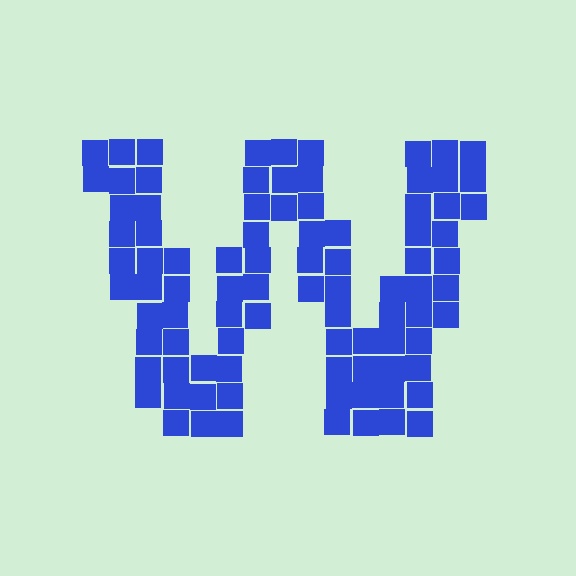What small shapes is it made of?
It is made of small squares.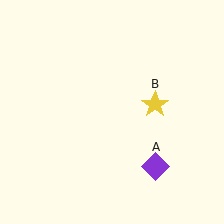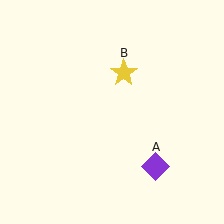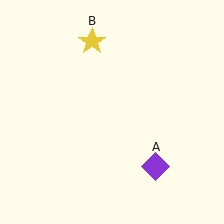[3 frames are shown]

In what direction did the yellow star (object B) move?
The yellow star (object B) moved up and to the left.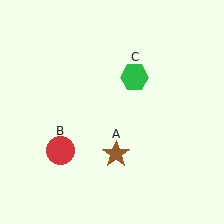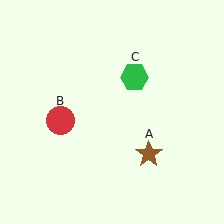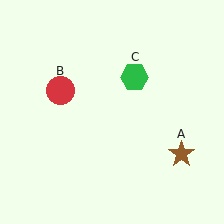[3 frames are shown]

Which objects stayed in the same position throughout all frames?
Green hexagon (object C) remained stationary.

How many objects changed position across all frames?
2 objects changed position: brown star (object A), red circle (object B).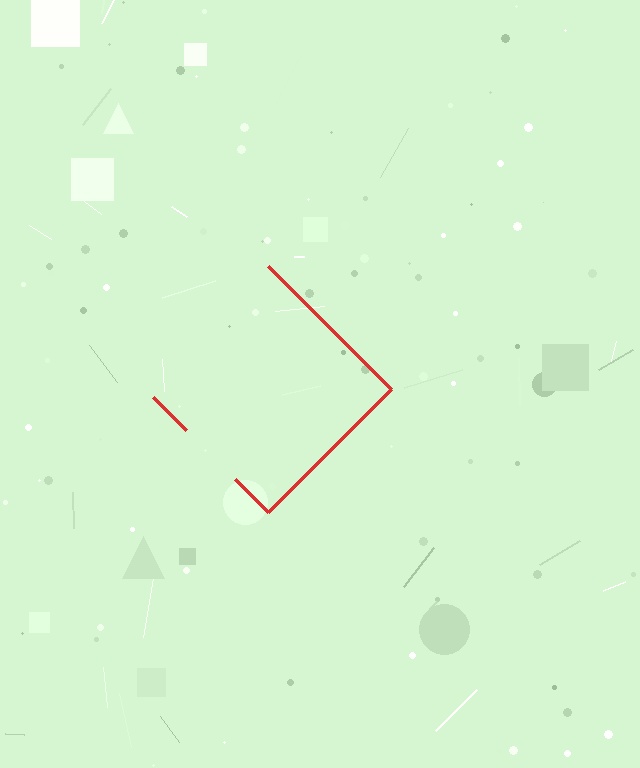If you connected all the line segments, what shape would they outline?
They would outline a diamond.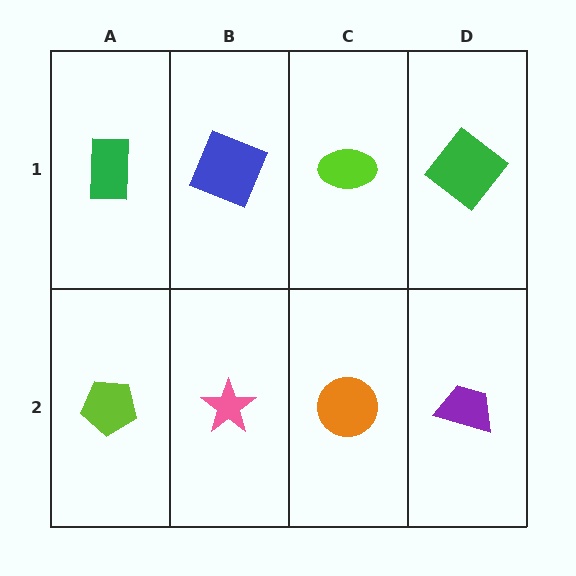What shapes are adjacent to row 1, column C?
An orange circle (row 2, column C), a blue square (row 1, column B), a green diamond (row 1, column D).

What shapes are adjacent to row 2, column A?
A green rectangle (row 1, column A), a pink star (row 2, column B).